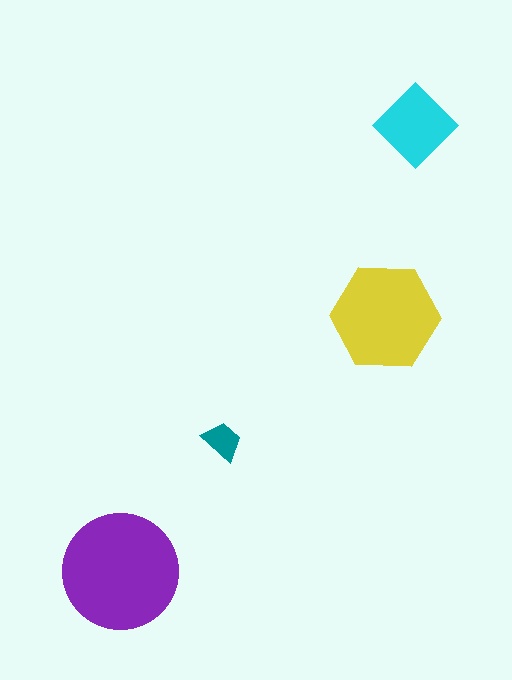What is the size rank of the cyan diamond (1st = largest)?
3rd.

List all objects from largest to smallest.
The purple circle, the yellow hexagon, the cyan diamond, the teal trapezoid.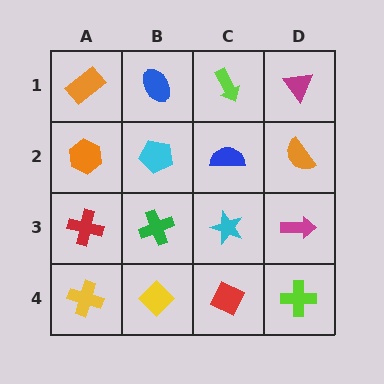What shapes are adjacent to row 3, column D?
An orange semicircle (row 2, column D), a lime cross (row 4, column D), a cyan star (row 3, column C).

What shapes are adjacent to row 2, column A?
An orange rectangle (row 1, column A), a red cross (row 3, column A), a cyan pentagon (row 2, column B).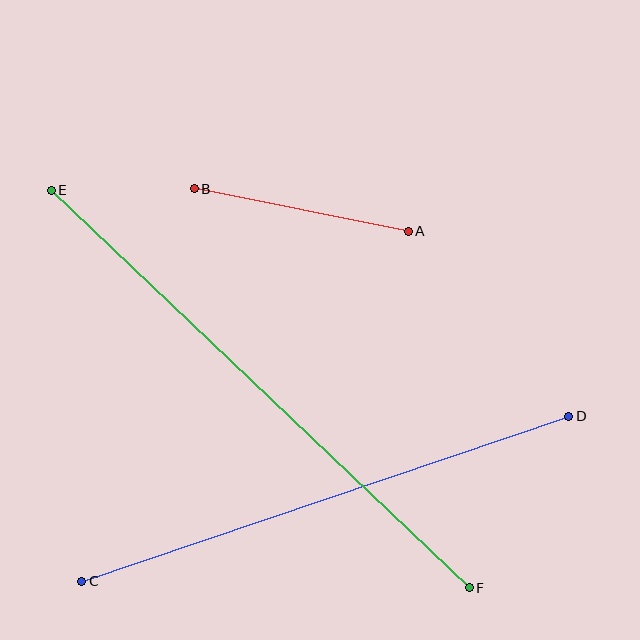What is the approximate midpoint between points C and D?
The midpoint is at approximately (325, 499) pixels.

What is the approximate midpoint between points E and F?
The midpoint is at approximately (260, 389) pixels.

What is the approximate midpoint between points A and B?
The midpoint is at approximately (301, 210) pixels.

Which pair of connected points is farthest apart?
Points E and F are farthest apart.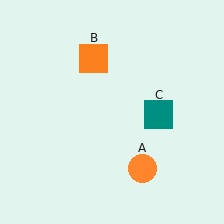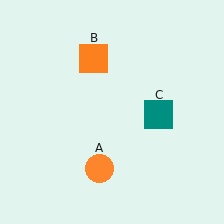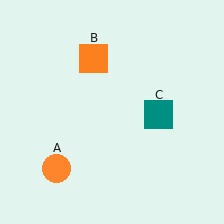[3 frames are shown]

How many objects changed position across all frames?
1 object changed position: orange circle (object A).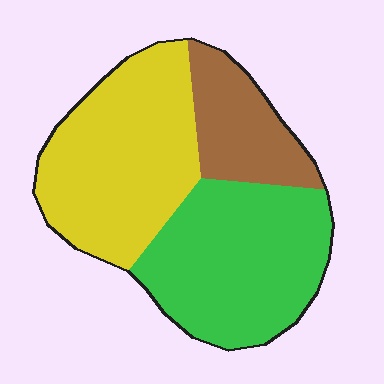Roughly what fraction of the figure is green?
Green takes up about two fifths (2/5) of the figure.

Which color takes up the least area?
Brown, at roughly 20%.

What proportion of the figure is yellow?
Yellow takes up about two fifths (2/5) of the figure.